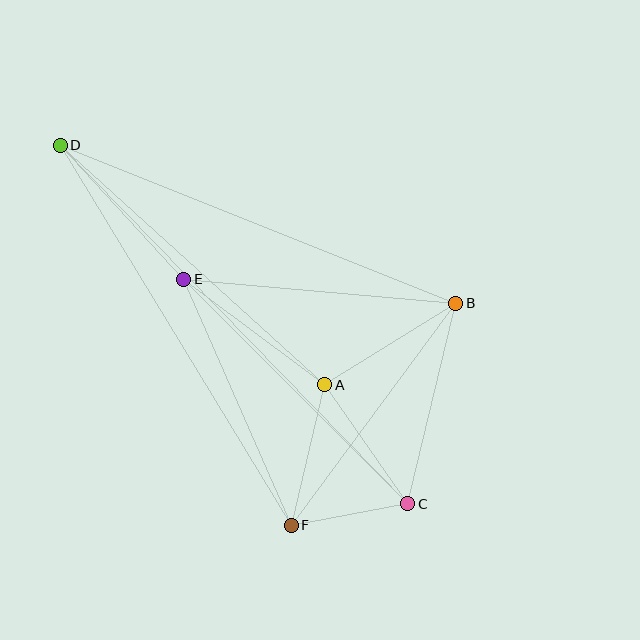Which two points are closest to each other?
Points C and F are closest to each other.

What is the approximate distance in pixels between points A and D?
The distance between A and D is approximately 357 pixels.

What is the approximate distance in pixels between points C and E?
The distance between C and E is approximately 317 pixels.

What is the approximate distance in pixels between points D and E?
The distance between D and E is approximately 182 pixels.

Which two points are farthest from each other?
Points C and D are farthest from each other.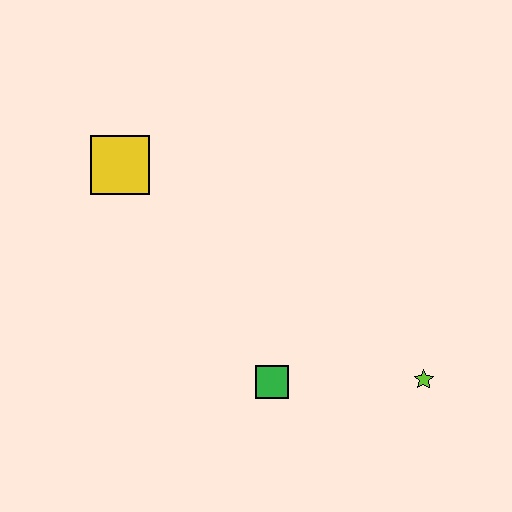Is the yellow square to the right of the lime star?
No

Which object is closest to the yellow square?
The green square is closest to the yellow square.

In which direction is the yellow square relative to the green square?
The yellow square is above the green square.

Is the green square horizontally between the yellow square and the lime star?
Yes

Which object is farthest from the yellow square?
The lime star is farthest from the yellow square.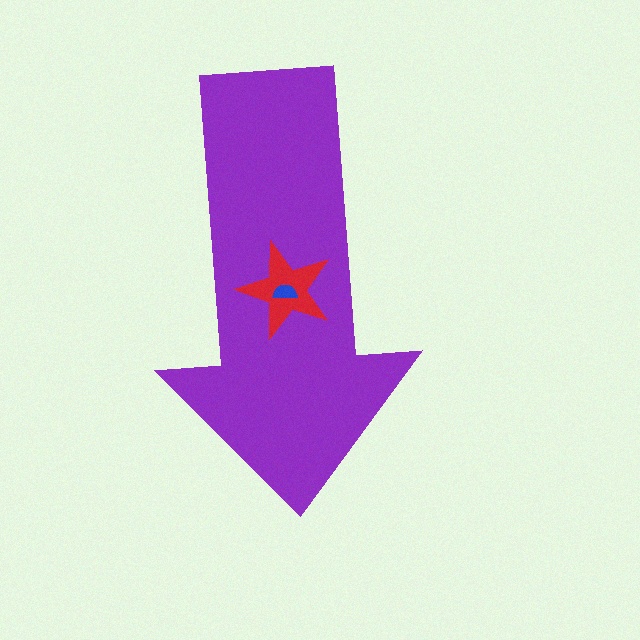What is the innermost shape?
The blue semicircle.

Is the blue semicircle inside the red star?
Yes.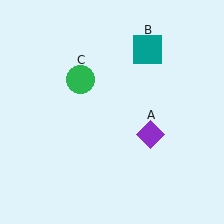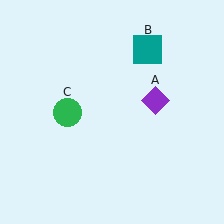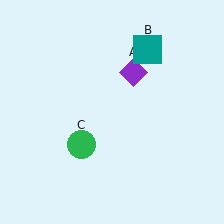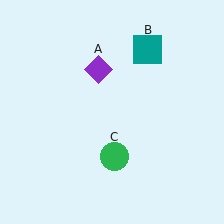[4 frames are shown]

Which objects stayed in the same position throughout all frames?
Teal square (object B) remained stationary.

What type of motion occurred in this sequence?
The purple diamond (object A), green circle (object C) rotated counterclockwise around the center of the scene.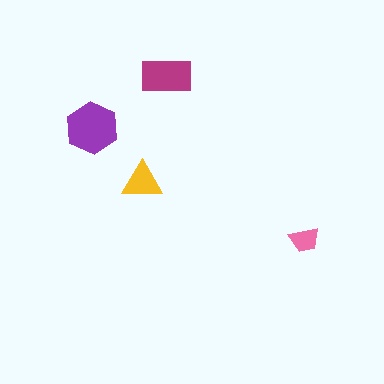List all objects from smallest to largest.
The pink trapezoid, the yellow triangle, the magenta rectangle, the purple hexagon.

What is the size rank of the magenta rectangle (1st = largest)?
2nd.